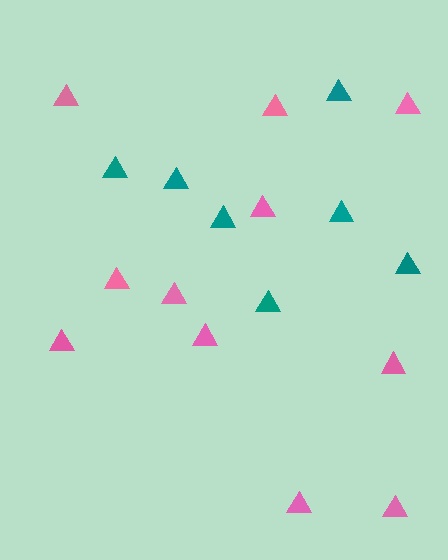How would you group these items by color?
There are 2 groups: one group of teal triangles (7) and one group of pink triangles (11).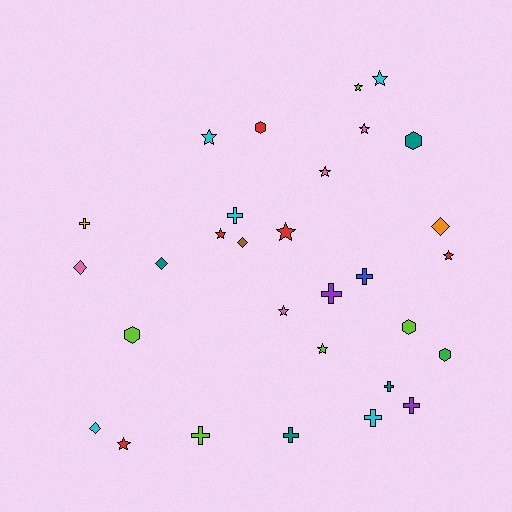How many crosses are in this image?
There are 9 crosses.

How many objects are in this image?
There are 30 objects.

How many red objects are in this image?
There are 5 red objects.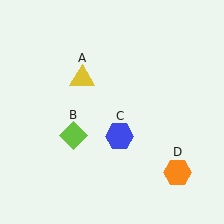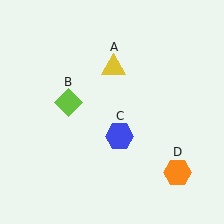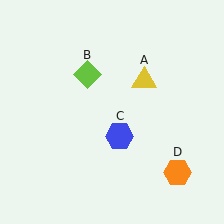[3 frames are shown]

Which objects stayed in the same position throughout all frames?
Blue hexagon (object C) and orange hexagon (object D) remained stationary.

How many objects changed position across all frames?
2 objects changed position: yellow triangle (object A), lime diamond (object B).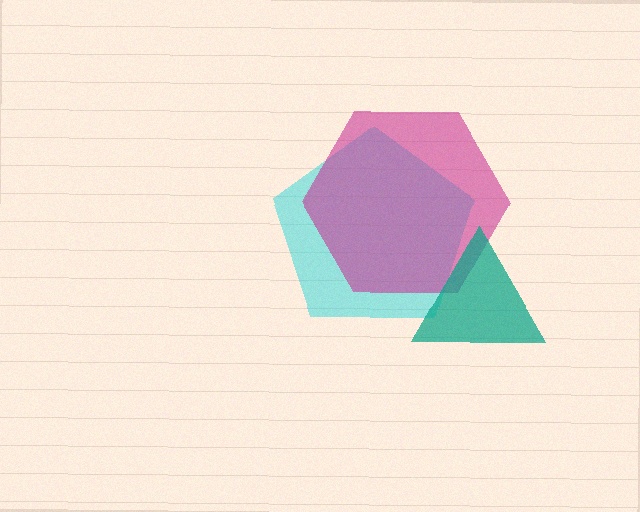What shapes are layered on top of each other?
The layered shapes are: a cyan pentagon, a magenta hexagon, a teal triangle.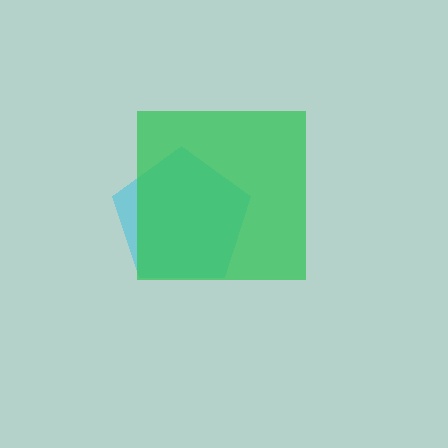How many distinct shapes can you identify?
There are 2 distinct shapes: a cyan pentagon, a green square.